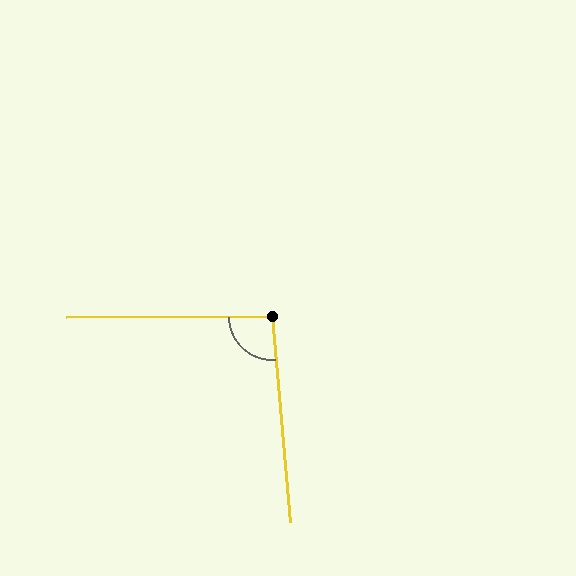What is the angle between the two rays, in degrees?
Approximately 95 degrees.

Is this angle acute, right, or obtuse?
It is approximately a right angle.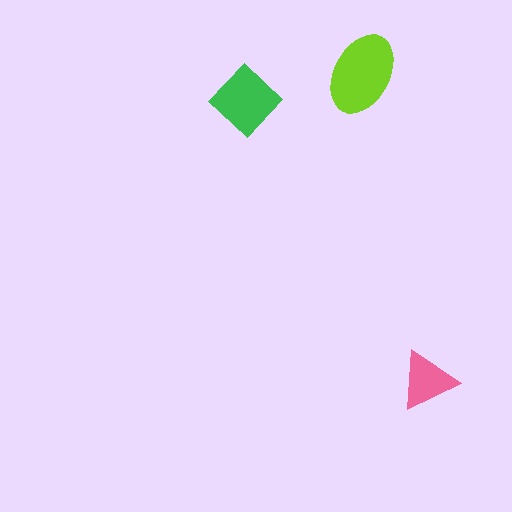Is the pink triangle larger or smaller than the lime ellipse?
Smaller.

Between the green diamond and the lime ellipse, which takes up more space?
The lime ellipse.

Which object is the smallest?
The pink triangle.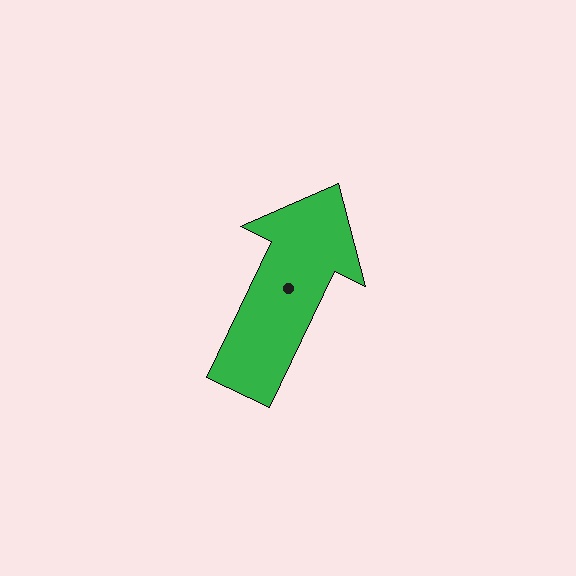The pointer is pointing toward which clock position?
Roughly 1 o'clock.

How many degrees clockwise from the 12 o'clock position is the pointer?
Approximately 26 degrees.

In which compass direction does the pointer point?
Northeast.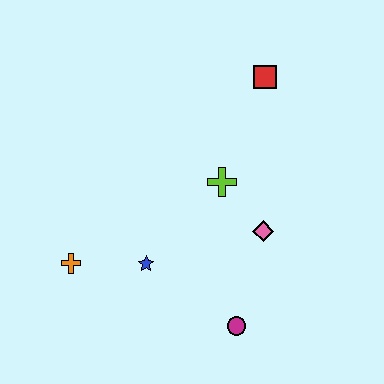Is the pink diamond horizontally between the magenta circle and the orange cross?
No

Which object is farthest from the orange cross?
The red square is farthest from the orange cross.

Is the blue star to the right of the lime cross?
No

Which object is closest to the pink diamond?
The lime cross is closest to the pink diamond.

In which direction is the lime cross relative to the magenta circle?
The lime cross is above the magenta circle.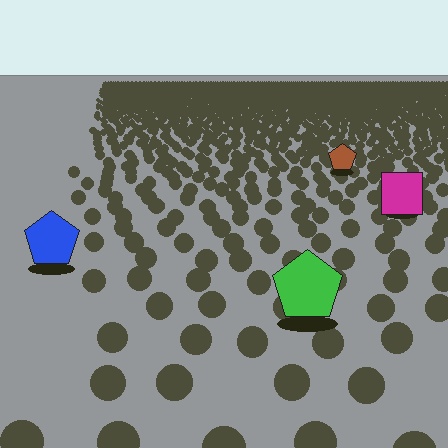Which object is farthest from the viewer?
The brown pentagon is farthest from the viewer. It appears smaller and the ground texture around it is denser.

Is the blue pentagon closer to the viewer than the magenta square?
Yes. The blue pentagon is closer — you can tell from the texture gradient: the ground texture is coarser near it.